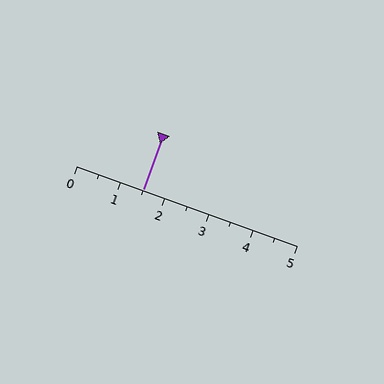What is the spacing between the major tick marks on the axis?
The major ticks are spaced 1 apart.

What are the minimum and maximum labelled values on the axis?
The axis runs from 0 to 5.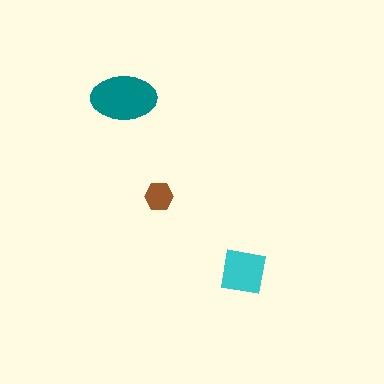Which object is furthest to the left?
The teal ellipse is leftmost.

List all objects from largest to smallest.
The teal ellipse, the cyan square, the brown hexagon.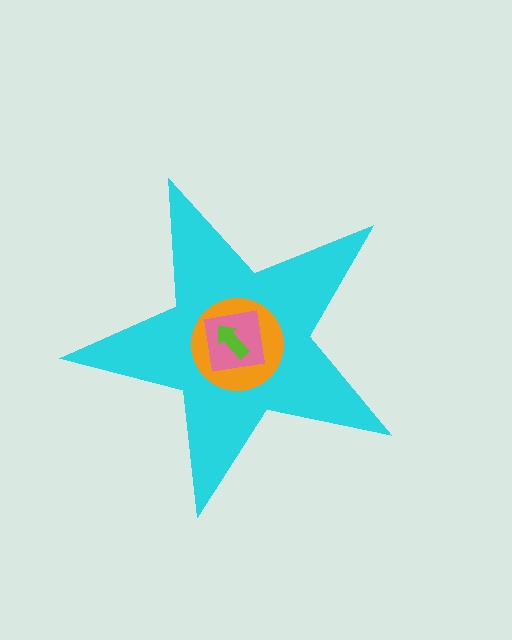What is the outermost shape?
The cyan star.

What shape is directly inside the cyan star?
The orange circle.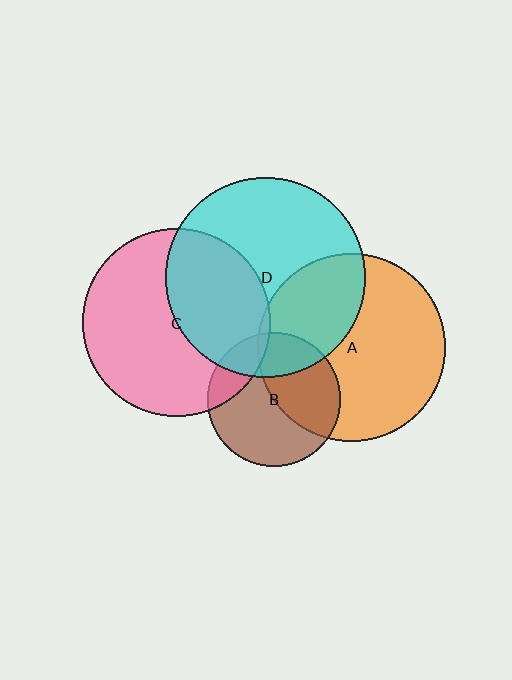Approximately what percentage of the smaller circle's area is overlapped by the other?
Approximately 20%.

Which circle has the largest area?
Circle D (cyan).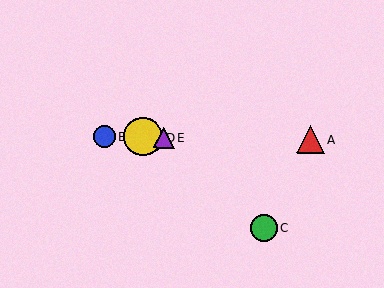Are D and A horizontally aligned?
Yes, both are at y≈137.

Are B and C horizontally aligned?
No, B is at y≈136 and C is at y≈228.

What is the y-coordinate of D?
Object D is at y≈137.